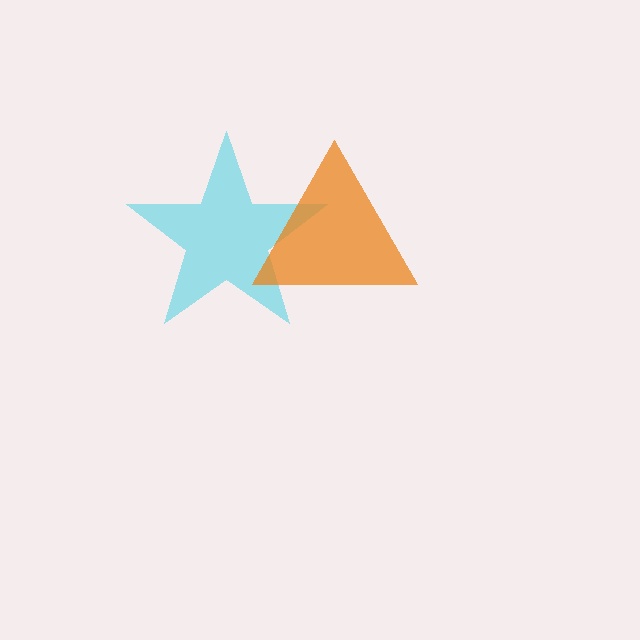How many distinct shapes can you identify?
There are 2 distinct shapes: a cyan star, an orange triangle.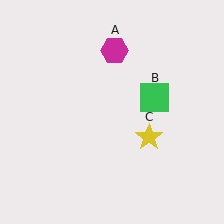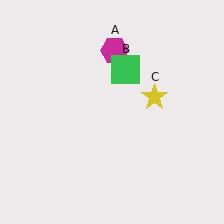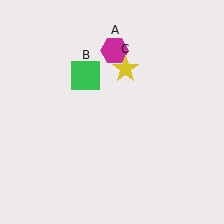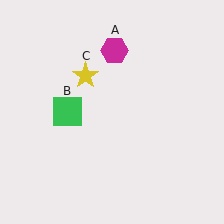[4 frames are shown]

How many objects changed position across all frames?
2 objects changed position: green square (object B), yellow star (object C).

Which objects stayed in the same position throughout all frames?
Magenta hexagon (object A) remained stationary.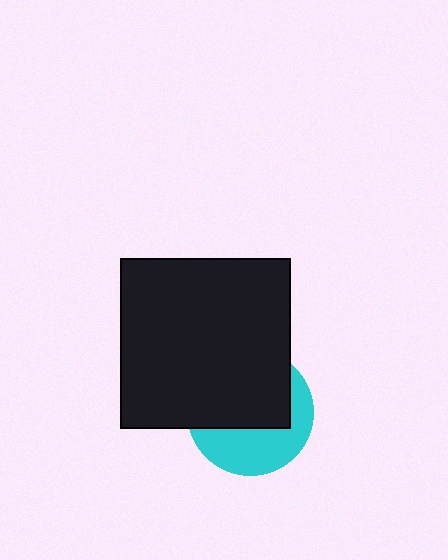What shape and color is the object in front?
The object in front is a black square.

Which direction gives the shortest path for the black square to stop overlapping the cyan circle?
Moving up gives the shortest separation.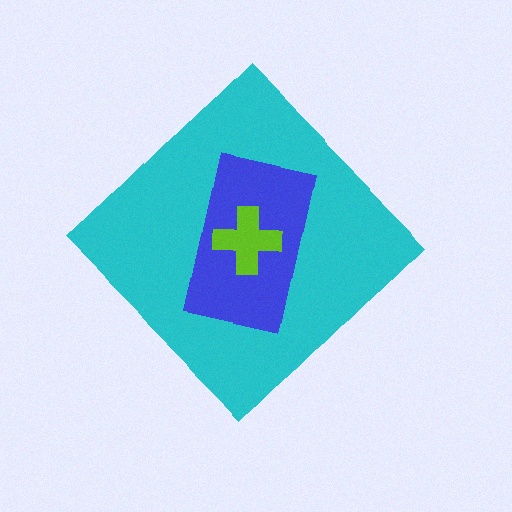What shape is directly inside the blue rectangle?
The lime cross.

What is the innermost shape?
The lime cross.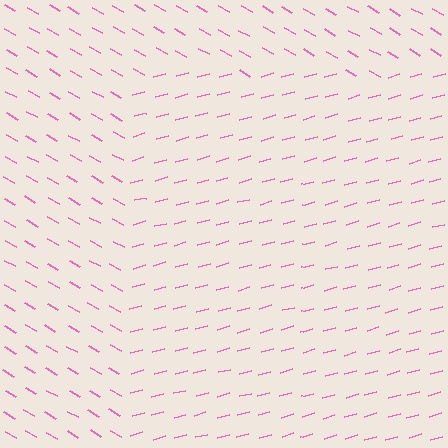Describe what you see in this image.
The image is filled with small pink line segments. A rectangle region in the image has lines oriented differently from the surrounding lines, creating a visible texture boundary.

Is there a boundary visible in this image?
Yes, there is a texture boundary formed by a change in line orientation.